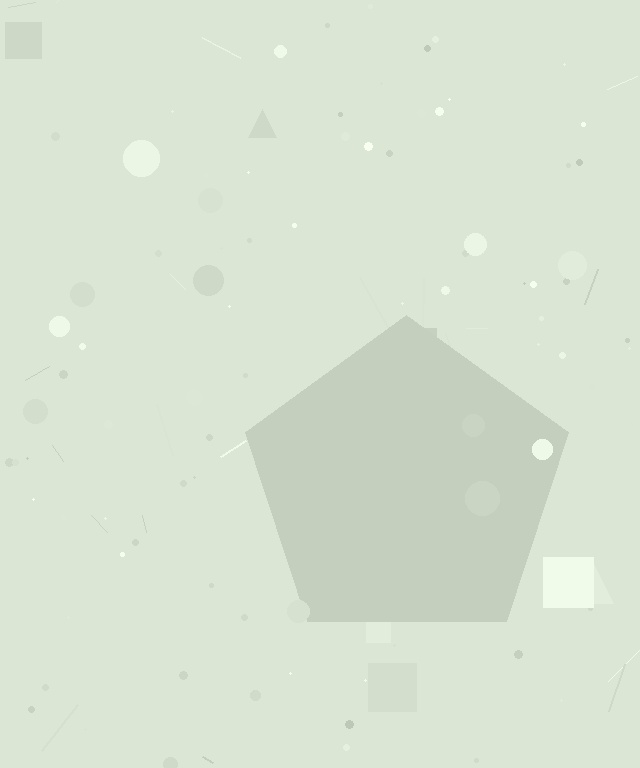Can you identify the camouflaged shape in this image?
The camouflaged shape is a pentagon.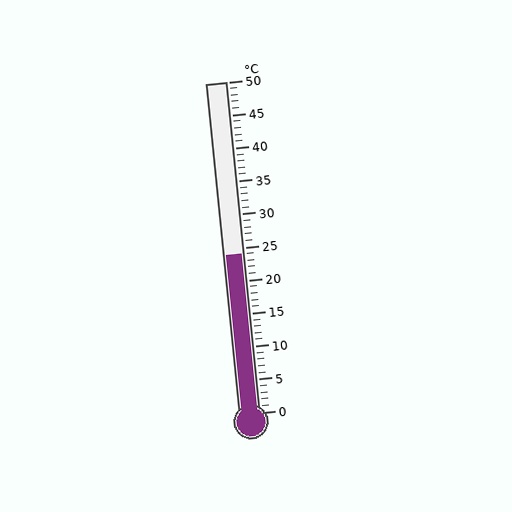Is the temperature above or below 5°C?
The temperature is above 5°C.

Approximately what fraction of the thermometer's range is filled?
The thermometer is filled to approximately 50% of its range.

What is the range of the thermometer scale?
The thermometer scale ranges from 0°C to 50°C.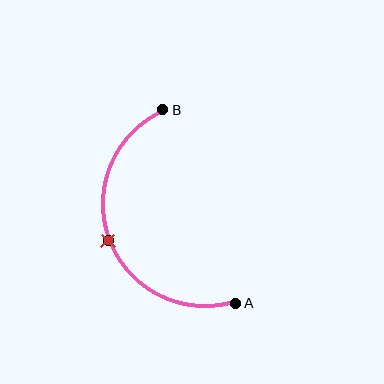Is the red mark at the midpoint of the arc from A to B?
Yes. The red mark lies on the arc at equal arc-length from both A and B — it is the arc midpoint.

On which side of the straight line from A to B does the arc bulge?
The arc bulges to the left of the straight line connecting A and B.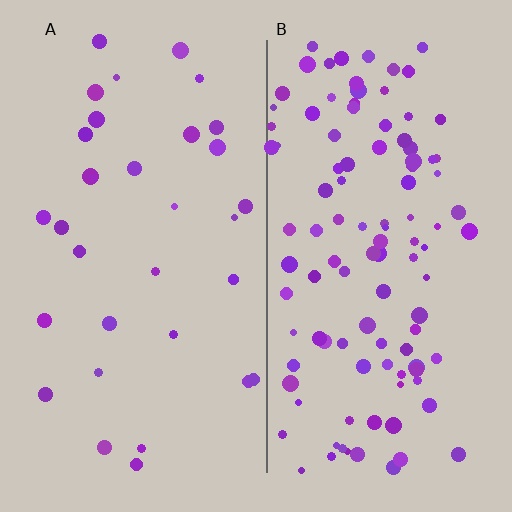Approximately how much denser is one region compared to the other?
Approximately 3.4× — region B over region A.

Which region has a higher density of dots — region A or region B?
B (the right).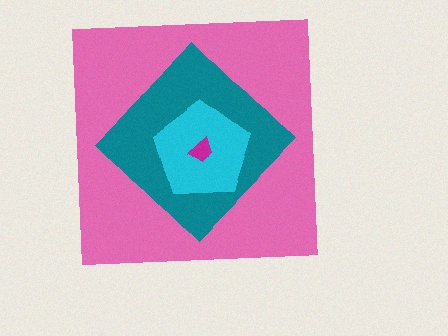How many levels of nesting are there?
4.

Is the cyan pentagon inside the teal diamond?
Yes.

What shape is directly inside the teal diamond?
The cyan pentagon.